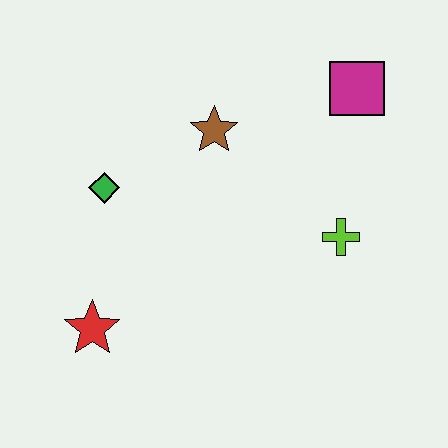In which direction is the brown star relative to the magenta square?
The brown star is to the left of the magenta square.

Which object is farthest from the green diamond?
The magenta square is farthest from the green diamond.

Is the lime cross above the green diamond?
No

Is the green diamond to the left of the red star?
No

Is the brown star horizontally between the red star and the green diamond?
No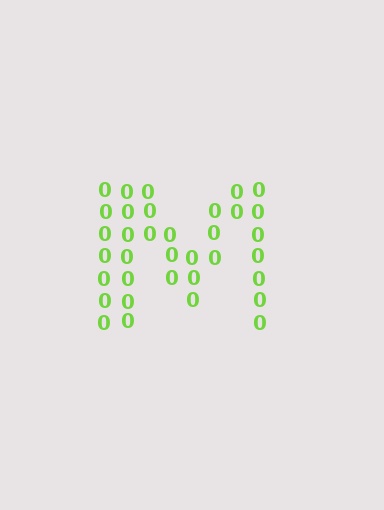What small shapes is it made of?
It is made of small digit 0's.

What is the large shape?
The large shape is the letter M.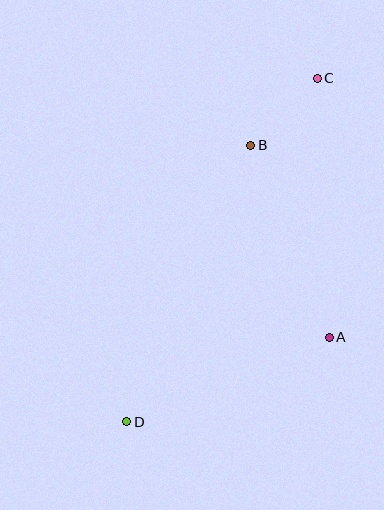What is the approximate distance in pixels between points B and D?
The distance between B and D is approximately 303 pixels.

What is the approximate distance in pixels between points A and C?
The distance between A and C is approximately 260 pixels.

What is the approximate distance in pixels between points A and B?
The distance between A and B is approximately 208 pixels.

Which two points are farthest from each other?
Points C and D are farthest from each other.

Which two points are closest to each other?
Points B and C are closest to each other.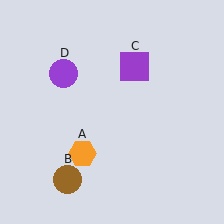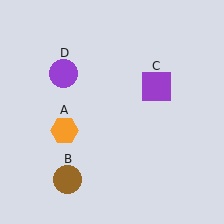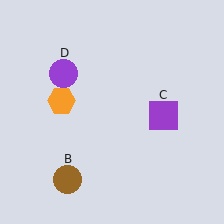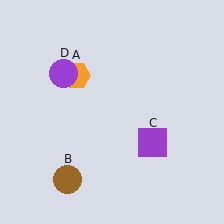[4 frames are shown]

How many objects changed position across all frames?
2 objects changed position: orange hexagon (object A), purple square (object C).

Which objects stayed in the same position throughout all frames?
Brown circle (object B) and purple circle (object D) remained stationary.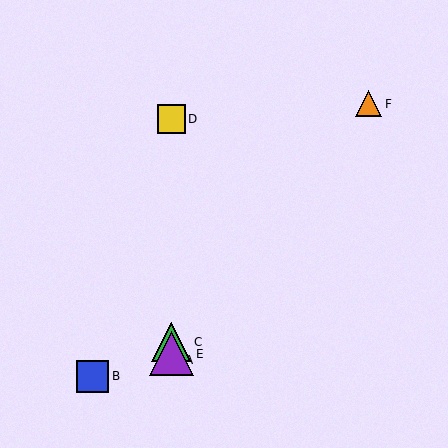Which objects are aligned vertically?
Objects A, C, D, E are aligned vertically.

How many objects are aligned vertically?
4 objects (A, C, D, E) are aligned vertically.